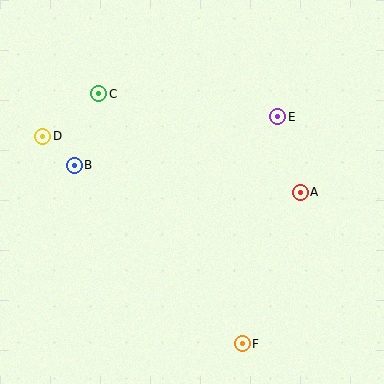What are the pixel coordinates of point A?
Point A is at (300, 192).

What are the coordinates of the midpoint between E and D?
The midpoint between E and D is at (160, 127).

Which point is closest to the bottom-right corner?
Point F is closest to the bottom-right corner.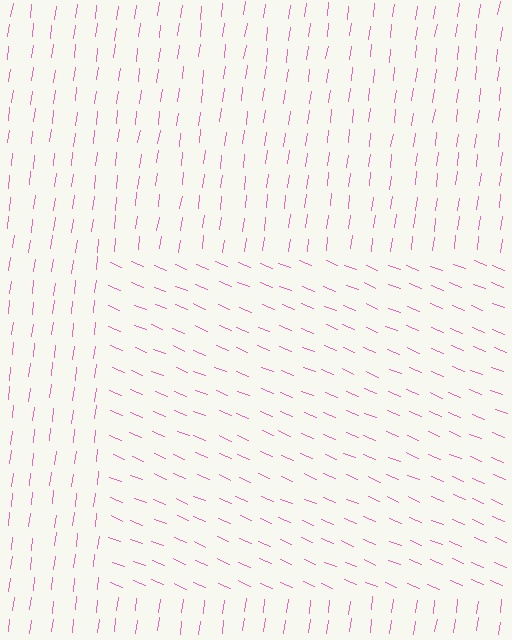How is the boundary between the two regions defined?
The boundary is defined purely by a change in line orientation (approximately 75 degrees difference). All lines are the same color and thickness.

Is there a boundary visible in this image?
Yes, there is a texture boundary formed by a change in line orientation.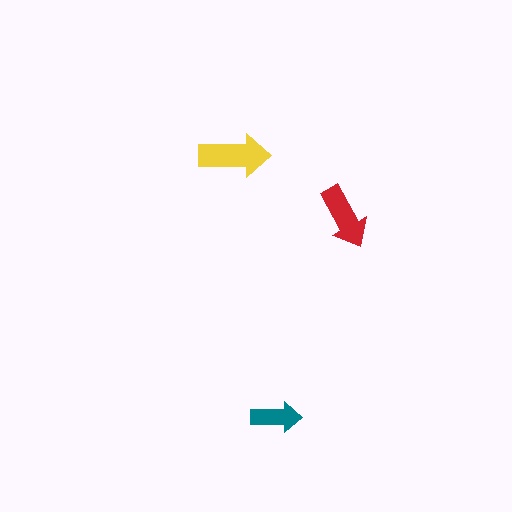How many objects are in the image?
There are 3 objects in the image.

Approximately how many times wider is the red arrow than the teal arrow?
About 1.5 times wider.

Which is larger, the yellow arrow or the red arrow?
The yellow one.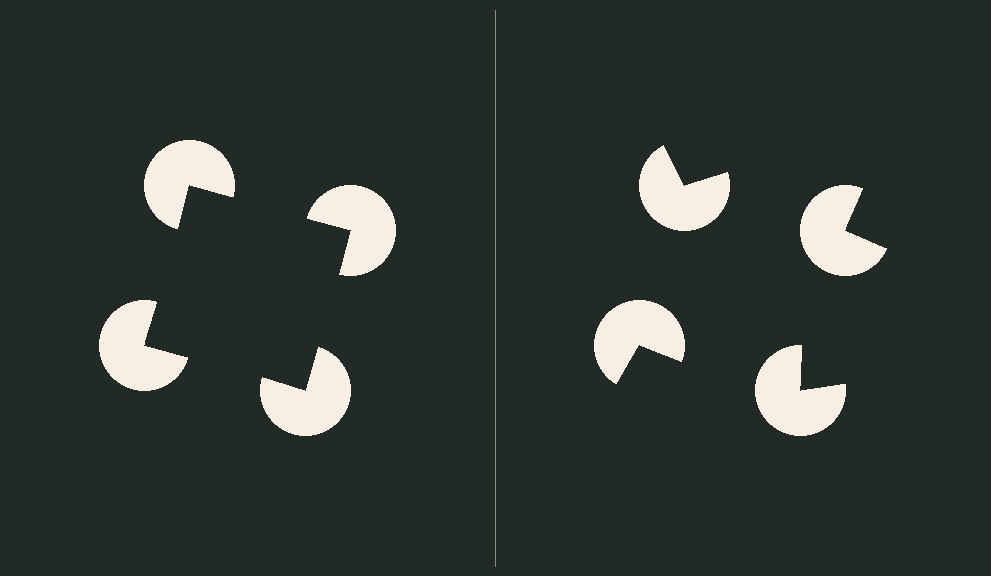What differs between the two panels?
The pac-man discs are positioned identically on both sides; only the wedge orientations differ. On the left they align to a square; on the right they are misaligned.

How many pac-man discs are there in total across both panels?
8 — 4 on each side.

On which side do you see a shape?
An illusory square appears on the left side. On the right side the wedge cuts are rotated, so no coherent shape forms.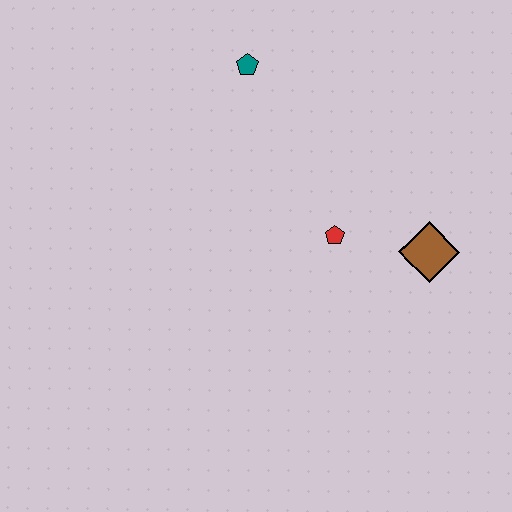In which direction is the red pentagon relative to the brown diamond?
The red pentagon is to the left of the brown diamond.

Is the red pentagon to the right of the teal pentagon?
Yes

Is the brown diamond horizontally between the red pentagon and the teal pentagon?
No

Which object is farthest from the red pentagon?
The teal pentagon is farthest from the red pentagon.